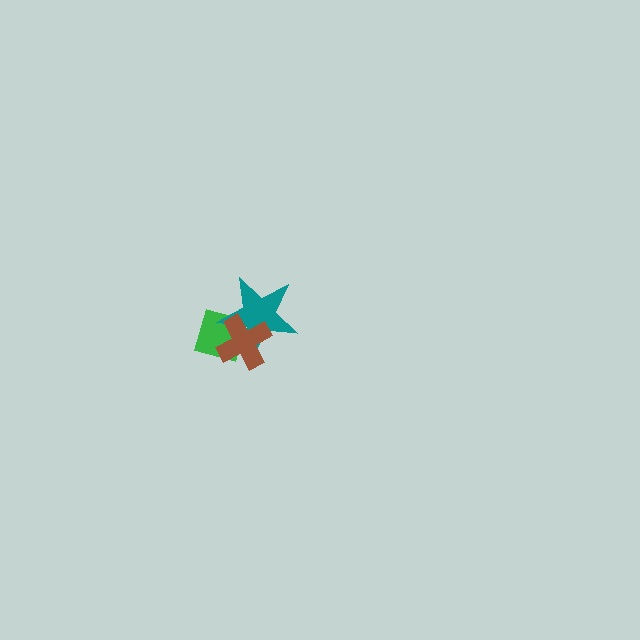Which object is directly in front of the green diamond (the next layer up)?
The teal star is directly in front of the green diamond.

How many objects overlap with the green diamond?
2 objects overlap with the green diamond.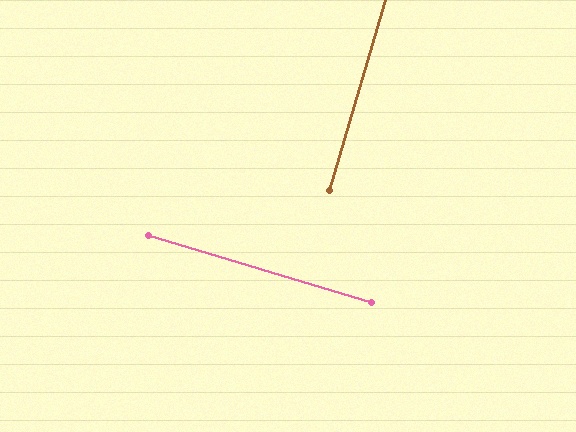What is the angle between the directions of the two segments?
Approximately 89 degrees.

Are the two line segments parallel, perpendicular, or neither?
Perpendicular — they meet at approximately 89°.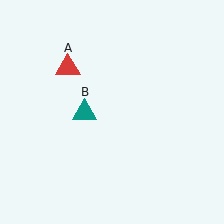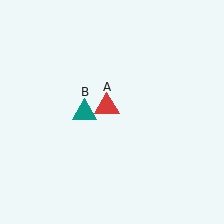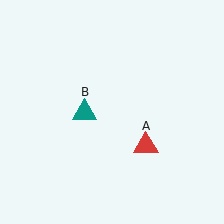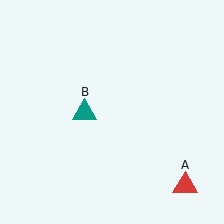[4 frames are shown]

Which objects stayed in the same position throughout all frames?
Teal triangle (object B) remained stationary.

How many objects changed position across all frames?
1 object changed position: red triangle (object A).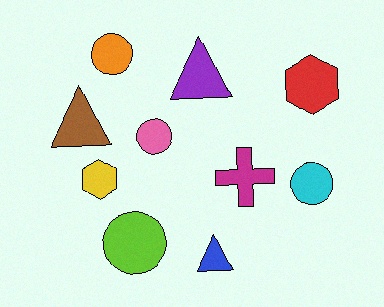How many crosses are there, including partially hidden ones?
There is 1 cross.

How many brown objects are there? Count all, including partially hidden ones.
There is 1 brown object.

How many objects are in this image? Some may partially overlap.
There are 10 objects.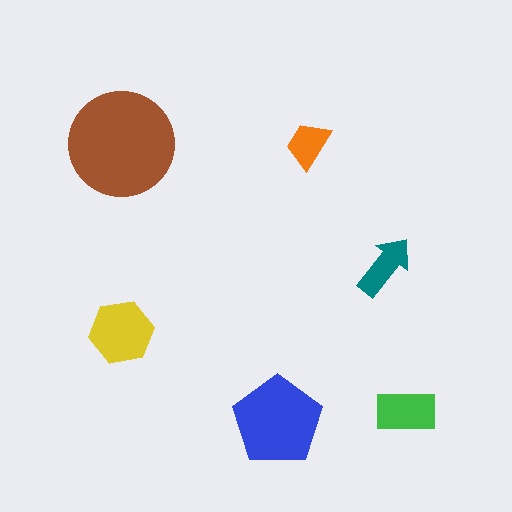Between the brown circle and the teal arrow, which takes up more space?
The brown circle.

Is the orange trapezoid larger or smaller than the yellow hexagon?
Smaller.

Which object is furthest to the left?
The brown circle is leftmost.